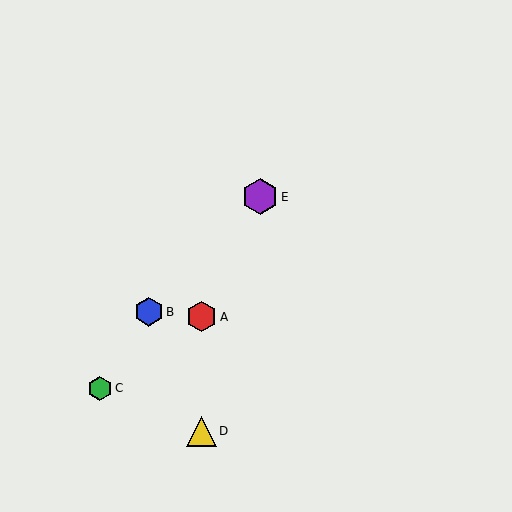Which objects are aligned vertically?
Objects A, D are aligned vertically.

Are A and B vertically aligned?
No, A is at x≈201 and B is at x≈149.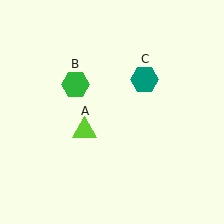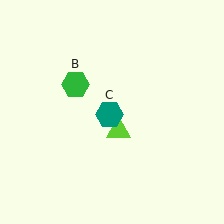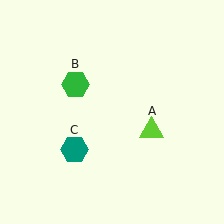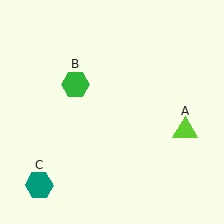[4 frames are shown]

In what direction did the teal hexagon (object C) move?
The teal hexagon (object C) moved down and to the left.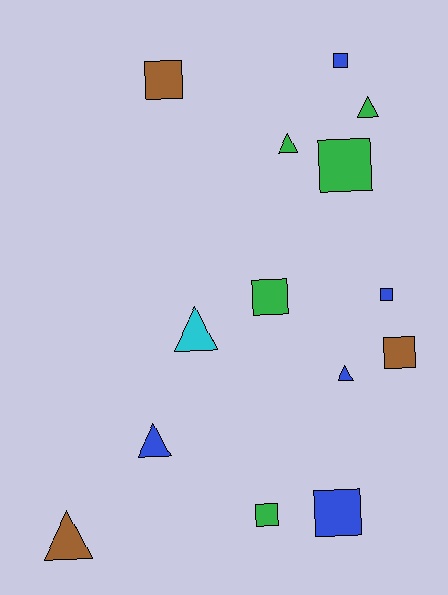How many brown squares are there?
There are 2 brown squares.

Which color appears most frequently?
Blue, with 5 objects.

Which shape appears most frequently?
Square, with 8 objects.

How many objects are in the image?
There are 14 objects.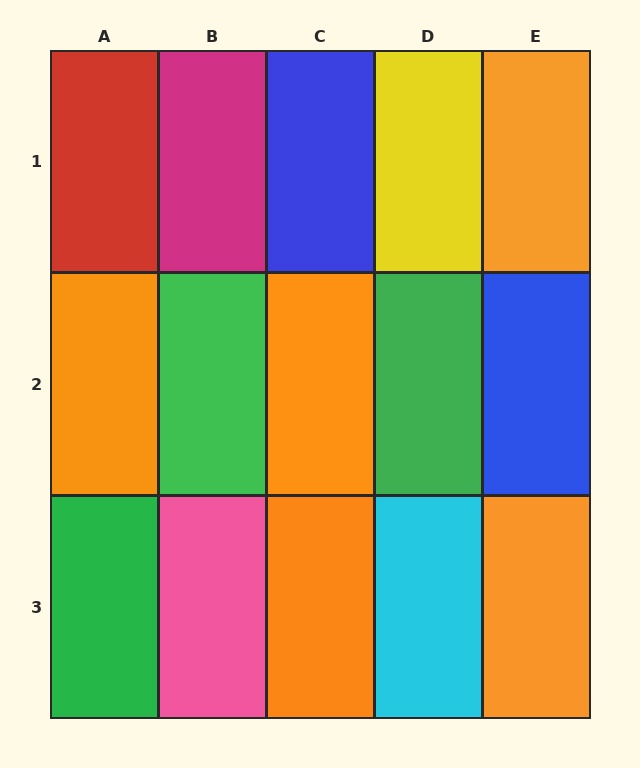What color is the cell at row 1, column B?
Magenta.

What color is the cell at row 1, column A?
Red.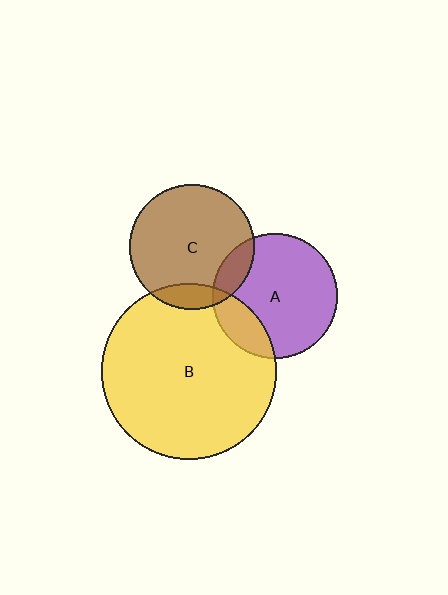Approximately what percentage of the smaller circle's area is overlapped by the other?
Approximately 10%.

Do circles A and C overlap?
Yes.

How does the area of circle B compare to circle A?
Approximately 2.0 times.